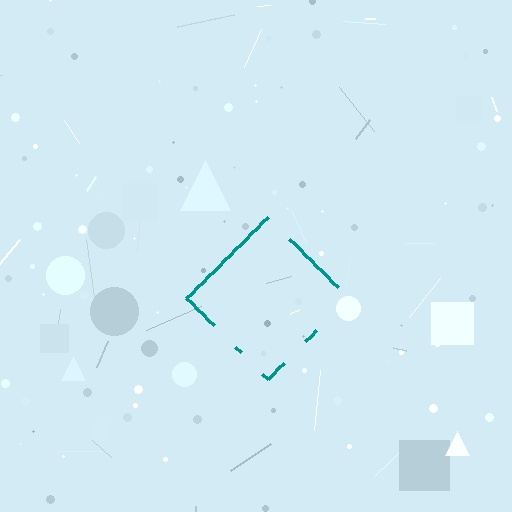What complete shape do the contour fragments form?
The contour fragments form a diamond.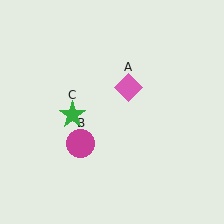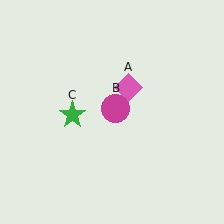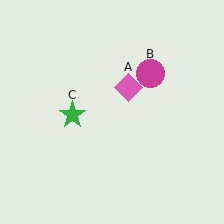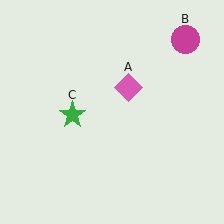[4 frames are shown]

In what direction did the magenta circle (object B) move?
The magenta circle (object B) moved up and to the right.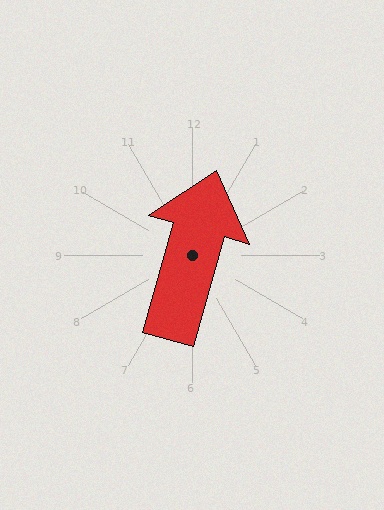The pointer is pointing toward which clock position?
Roughly 1 o'clock.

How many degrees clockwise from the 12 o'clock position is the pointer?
Approximately 16 degrees.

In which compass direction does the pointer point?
North.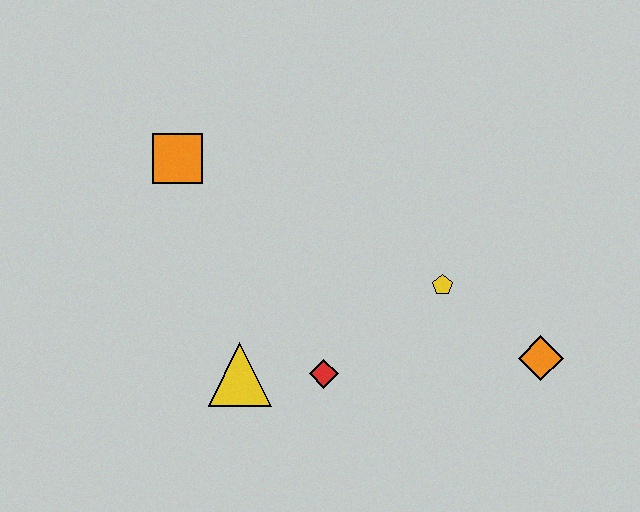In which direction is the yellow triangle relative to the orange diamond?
The yellow triangle is to the left of the orange diamond.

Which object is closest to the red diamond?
The yellow triangle is closest to the red diamond.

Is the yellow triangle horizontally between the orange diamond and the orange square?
Yes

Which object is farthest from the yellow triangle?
The orange diamond is farthest from the yellow triangle.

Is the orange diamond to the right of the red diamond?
Yes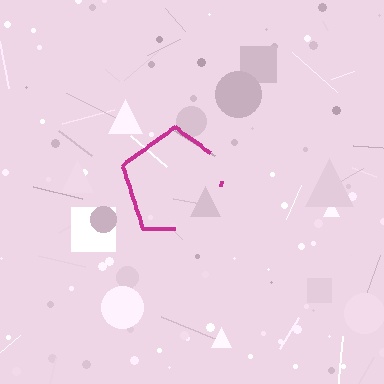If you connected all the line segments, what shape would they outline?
They would outline a pentagon.